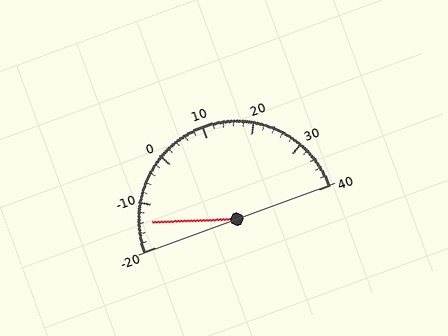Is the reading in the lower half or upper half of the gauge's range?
The reading is in the lower half of the range (-20 to 40).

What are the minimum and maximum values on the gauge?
The gauge ranges from -20 to 40.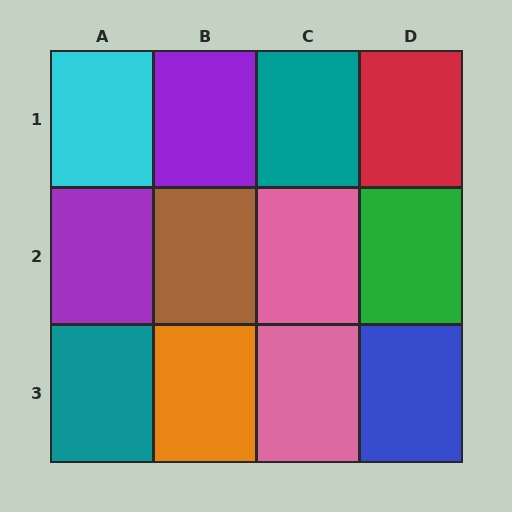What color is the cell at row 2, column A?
Purple.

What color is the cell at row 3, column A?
Teal.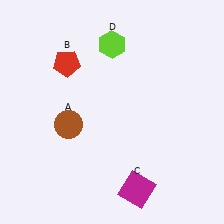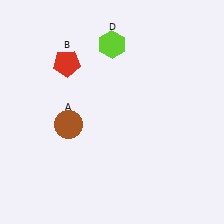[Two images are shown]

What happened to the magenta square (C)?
The magenta square (C) was removed in Image 2. It was in the bottom-right area of Image 1.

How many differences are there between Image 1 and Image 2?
There is 1 difference between the two images.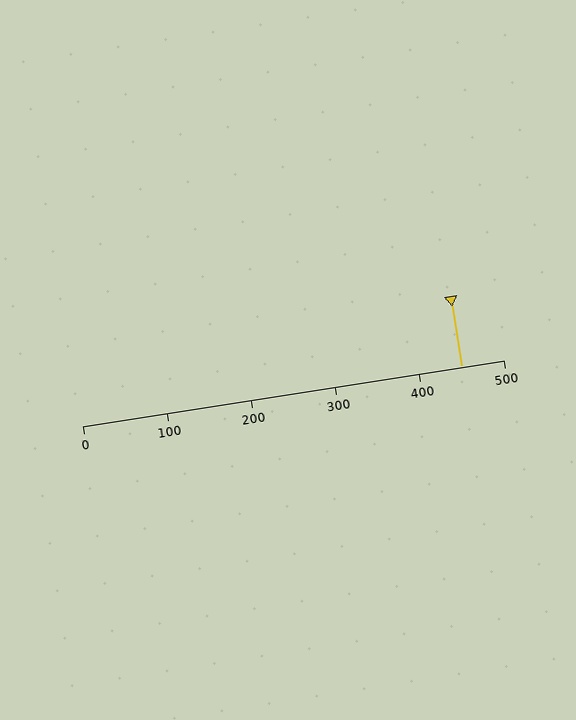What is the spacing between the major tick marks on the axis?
The major ticks are spaced 100 apart.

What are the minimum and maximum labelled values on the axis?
The axis runs from 0 to 500.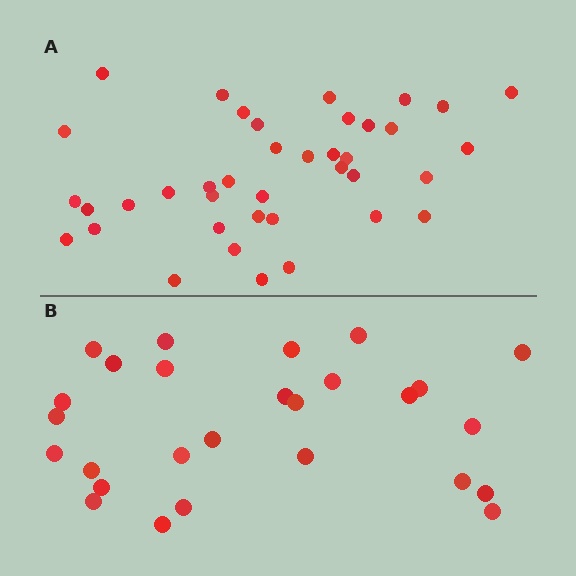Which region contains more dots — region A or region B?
Region A (the top region) has more dots.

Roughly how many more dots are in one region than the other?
Region A has roughly 12 or so more dots than region B.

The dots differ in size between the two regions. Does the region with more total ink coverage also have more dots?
No. Region B has more total ink coverage because its dots are larger, but region A actually contains more individual dots. Total area can be misleading — the number of items is what matters here.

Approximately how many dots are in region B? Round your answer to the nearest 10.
About 30 dots. (The exact count is 27, which rounds to 30.)